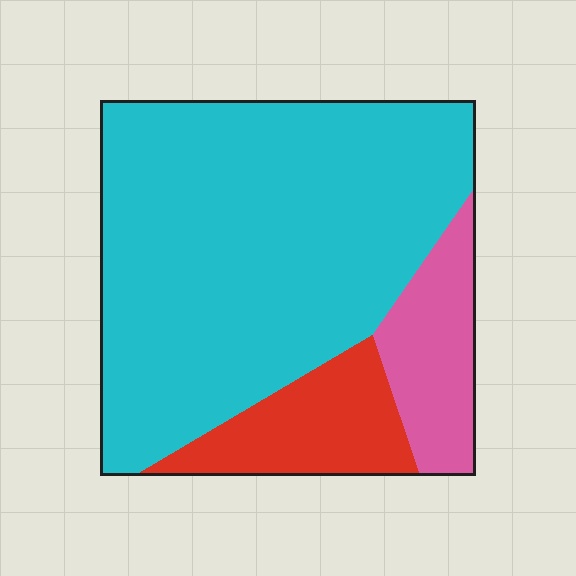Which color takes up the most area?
Cyan, at roughly 70%.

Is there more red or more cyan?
Cyan.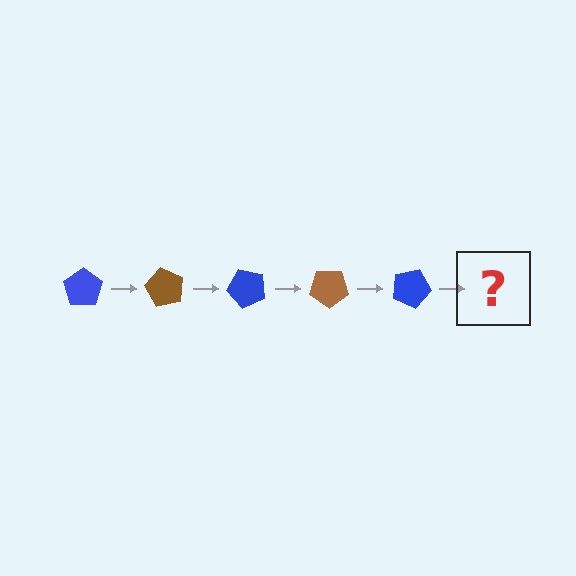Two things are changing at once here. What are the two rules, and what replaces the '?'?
The two rules are that it rotates 60 degrees each step and the color cycles through blue and brown. The '?' should be a brown pentagon, rotated 300 degrees from the start.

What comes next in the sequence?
The next element should be a brown pentagon, rotated 300 degrees from the start.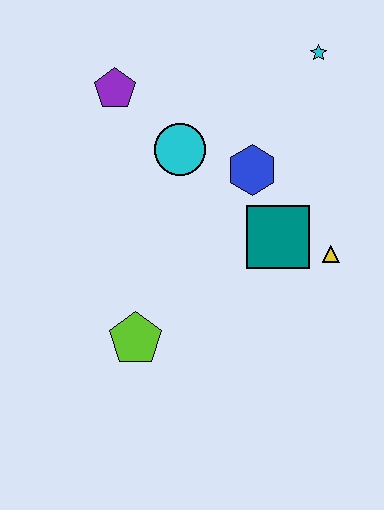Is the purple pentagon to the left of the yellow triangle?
Yes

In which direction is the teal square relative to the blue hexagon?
The teal square is below the blue hexagon.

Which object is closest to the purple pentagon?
The cyan circle is closest to the purple pentagon.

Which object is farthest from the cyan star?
The lime pentagon is farthest from the cyan star.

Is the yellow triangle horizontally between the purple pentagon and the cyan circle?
No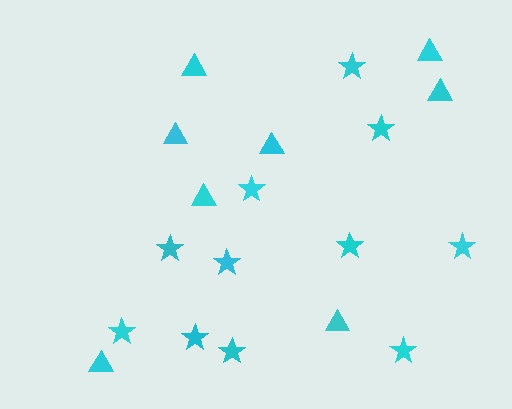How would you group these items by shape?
There are 2 groups: one group of stars (11) and one group of triangles (8).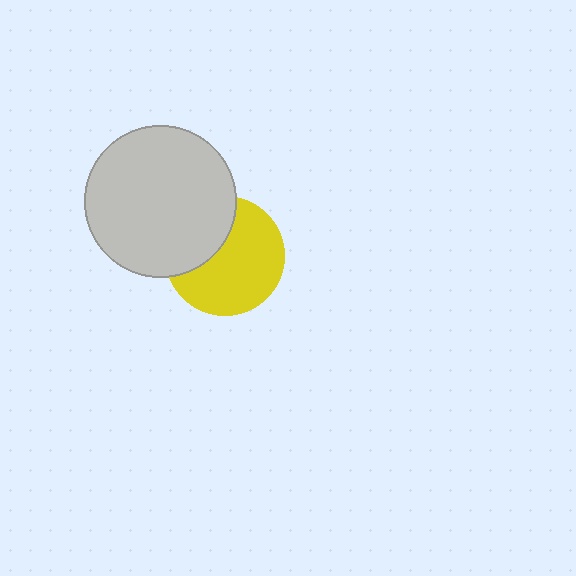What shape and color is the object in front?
The object in front is a light gray circle.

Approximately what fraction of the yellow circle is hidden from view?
Roughly 34% of the yellow circle is hidden behind the light gray circle.